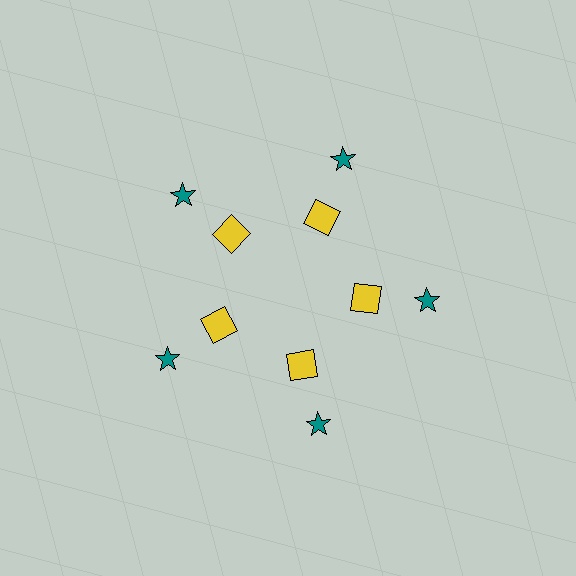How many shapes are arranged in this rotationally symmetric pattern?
There are 10 shapes, arranged in 5 groups of 2.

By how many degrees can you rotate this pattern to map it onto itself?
The pattern maps onto itself every 72 degrees of rotation.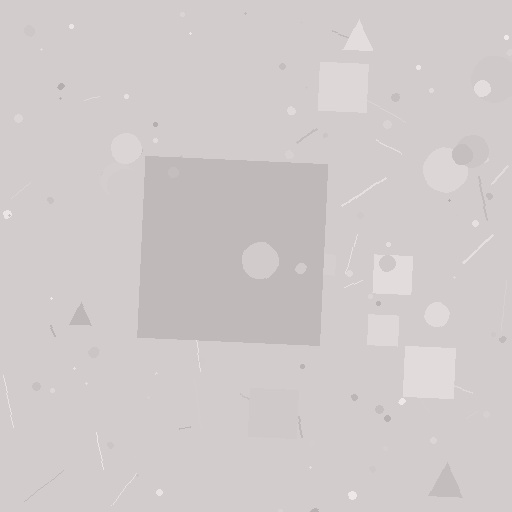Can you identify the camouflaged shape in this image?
The camouflaged shape is a square.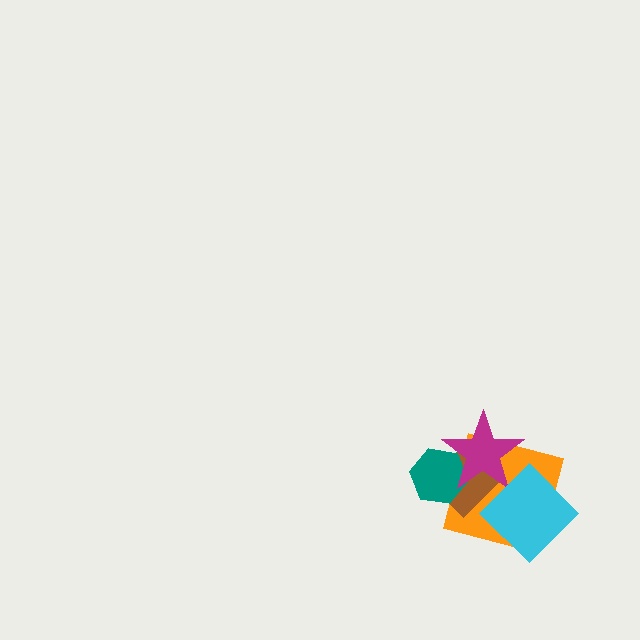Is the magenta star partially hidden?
Yes, it is partially covered by another shape.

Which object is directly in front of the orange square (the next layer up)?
The brown diamond is directly in front of the orange square.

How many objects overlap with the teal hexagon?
3 objects overlap with the teal hexagon.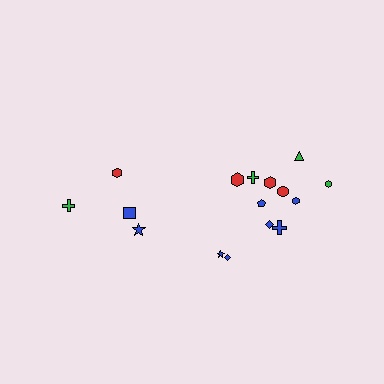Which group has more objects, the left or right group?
The right group.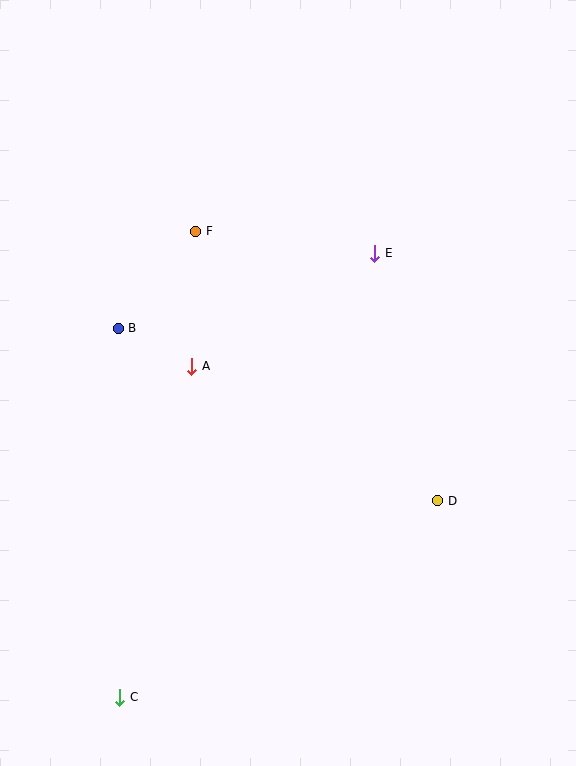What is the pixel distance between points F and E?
The distance between F and E is 180 pixels.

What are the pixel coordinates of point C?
Point C is at (120, 697).